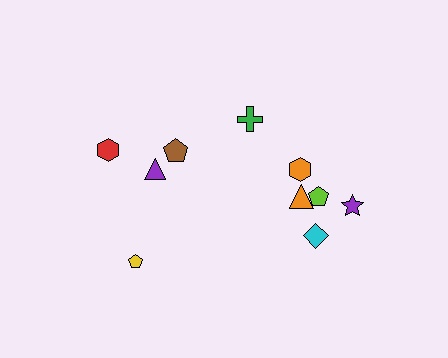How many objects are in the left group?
There are 4 objects.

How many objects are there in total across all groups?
There are 10 objects.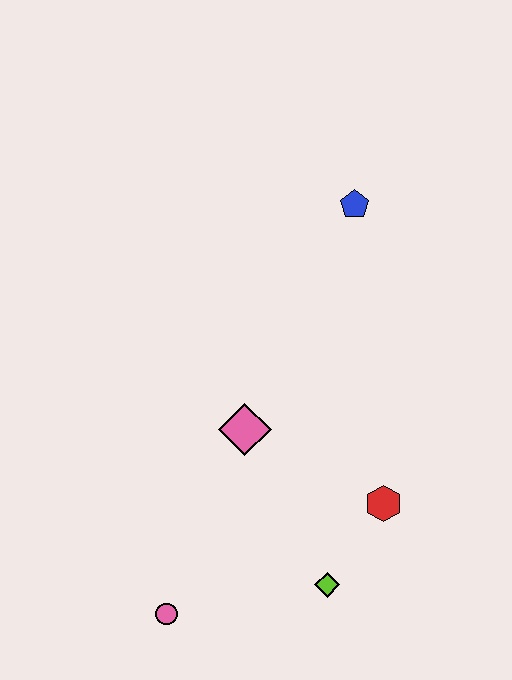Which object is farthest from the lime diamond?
The blue pentagon is farthest from the lime diamond.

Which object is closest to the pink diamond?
The red hexagon is closest to the pink diamond.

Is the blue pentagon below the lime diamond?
No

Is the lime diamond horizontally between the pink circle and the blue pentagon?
Yes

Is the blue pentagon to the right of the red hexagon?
No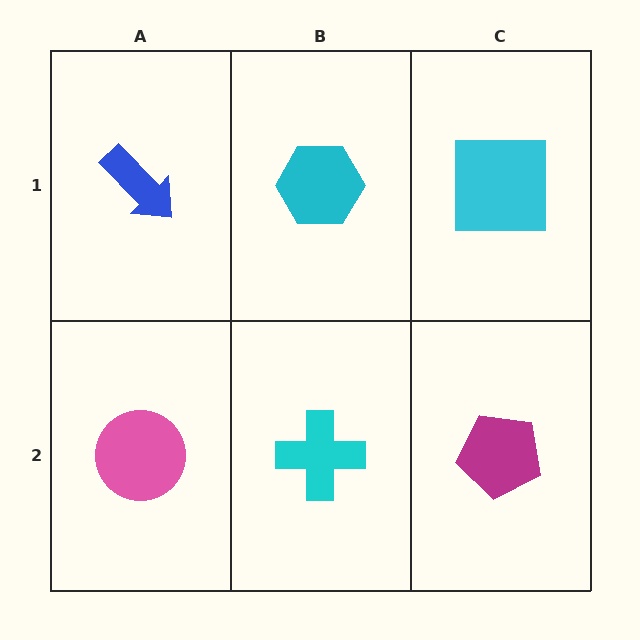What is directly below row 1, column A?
A pink circle.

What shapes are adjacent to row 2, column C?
A cyan square (row 1, column C), a cyan cross (row 2, column B).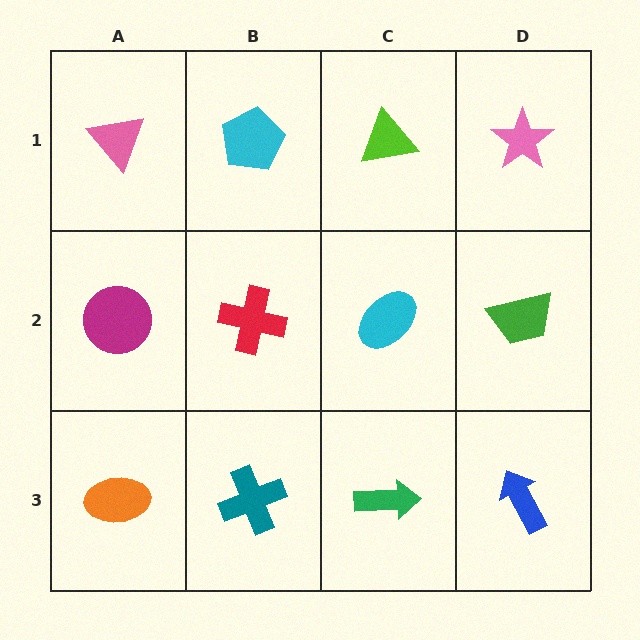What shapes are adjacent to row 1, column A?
A magenta circle (row 2, column A), a cyan pentagon (row 1, column B).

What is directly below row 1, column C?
A cyan ellipse.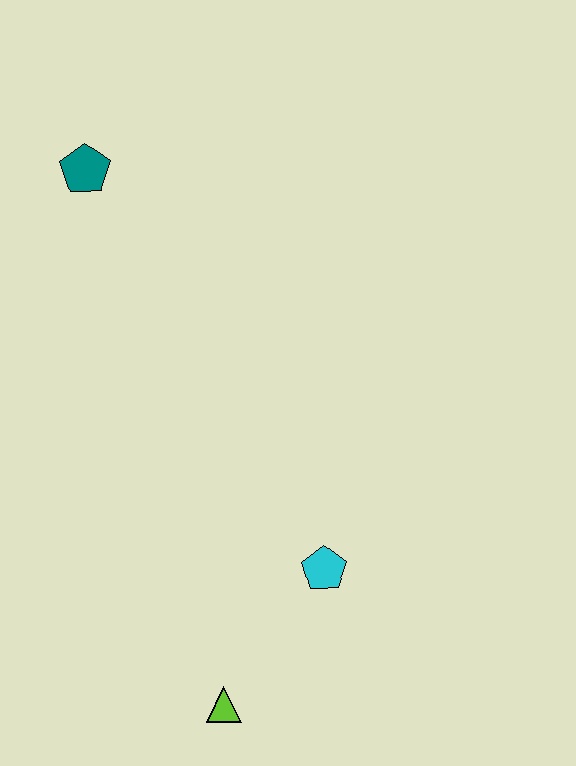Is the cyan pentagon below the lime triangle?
No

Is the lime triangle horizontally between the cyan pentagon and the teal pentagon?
Yes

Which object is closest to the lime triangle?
The cyan pentagon is closest to the lime triangle.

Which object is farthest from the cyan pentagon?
The teal pentagon is farthest from the cyan pentagon.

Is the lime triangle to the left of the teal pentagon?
No